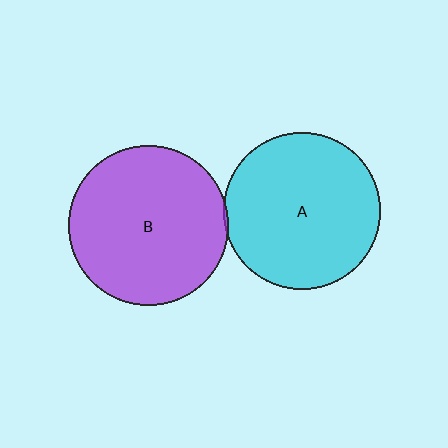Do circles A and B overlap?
Yes.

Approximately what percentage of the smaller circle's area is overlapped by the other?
Approximately 5%.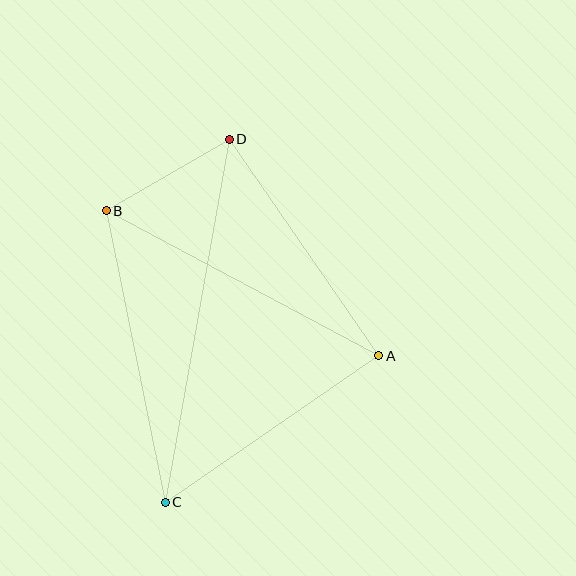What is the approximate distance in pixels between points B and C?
The distance between B and C is approximately 298 pixels.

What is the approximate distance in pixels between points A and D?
The distance between A and D is approximately 263 pixels.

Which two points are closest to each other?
Points B and D are closest to each other.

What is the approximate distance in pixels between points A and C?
The distance between A and C is approximately 259 pixels.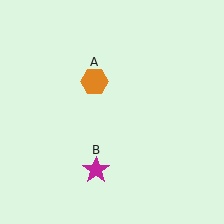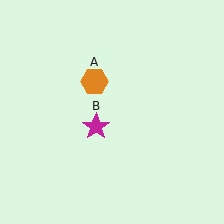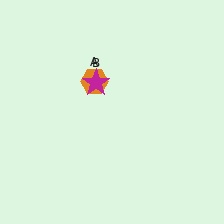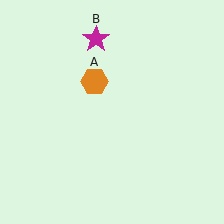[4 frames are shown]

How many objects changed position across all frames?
1 object changed position: magenta star (object B).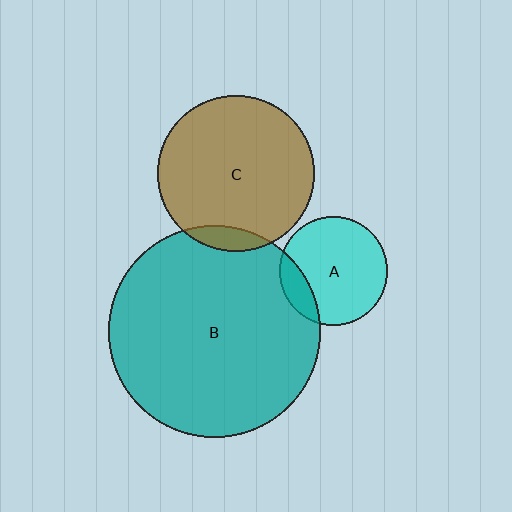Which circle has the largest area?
Circle B (teal).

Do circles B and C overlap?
Yes.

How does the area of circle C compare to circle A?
Approximately 2.1 times.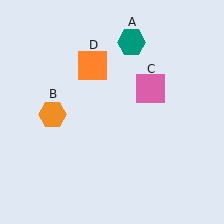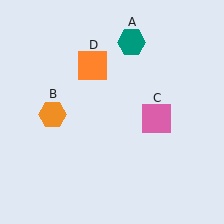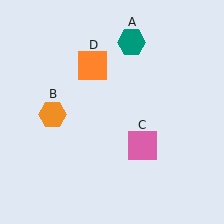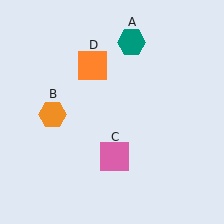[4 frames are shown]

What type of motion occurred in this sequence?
The pink square (object C) rotated clockwise around the center of the scene.